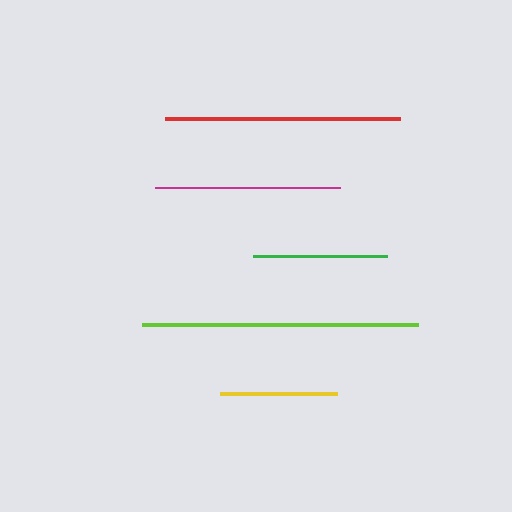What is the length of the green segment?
The green segment is approximately 134 pixels long.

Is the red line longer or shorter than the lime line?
The lime line is longer than the red line.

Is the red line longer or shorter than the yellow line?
The red line is longer than the yellow line.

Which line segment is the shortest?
The yellow line is the shortest at approximately 117 pixels.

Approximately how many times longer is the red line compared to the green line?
The red line is approximately 1.8 times the length of the green line.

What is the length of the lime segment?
The lime segment is approximately 276 pixels long.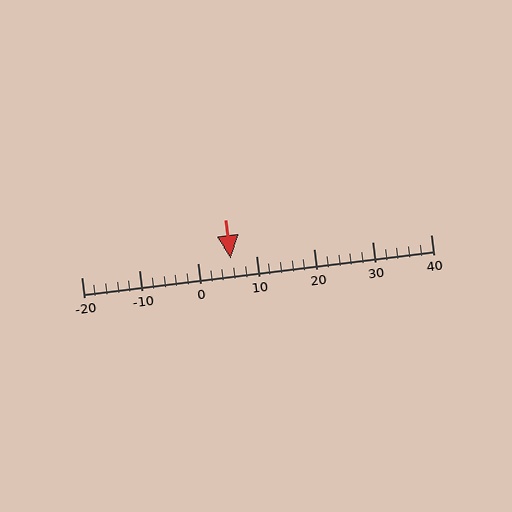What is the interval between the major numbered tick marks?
The major tick marks are spaced 10 units apart.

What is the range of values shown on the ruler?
The ruler shows values from -20 to 40.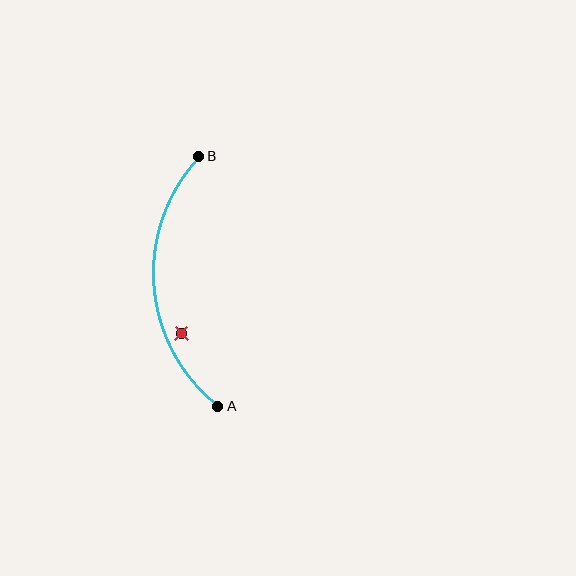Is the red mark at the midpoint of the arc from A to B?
No — the red mark does not lie on the arc at all. It sits slightly inside the curve.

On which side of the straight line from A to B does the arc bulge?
The arc bulges to the left of the straight line connecting A and B.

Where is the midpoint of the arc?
The arc midpoint is the point on the curve farthest from the straight line joining A and B. It sits to the left of that line.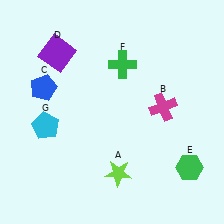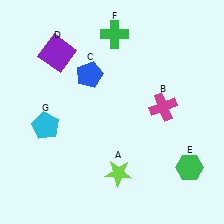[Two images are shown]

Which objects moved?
The objects that moved are: the blue pentagon (C), the green cross (F).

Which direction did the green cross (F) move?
The green cross (F) moved up.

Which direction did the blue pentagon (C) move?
The blue pentagon (C) moved right.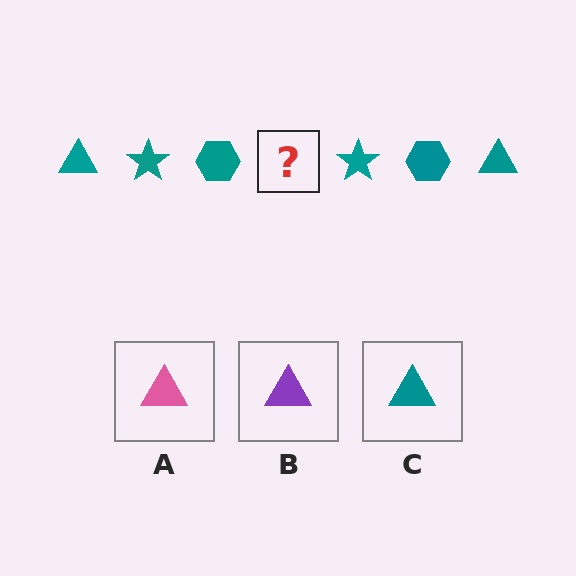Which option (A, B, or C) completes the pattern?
C.